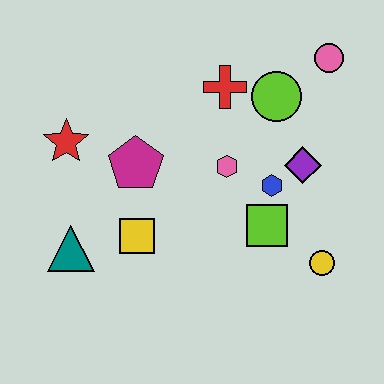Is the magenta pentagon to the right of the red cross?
No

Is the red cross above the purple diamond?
Yes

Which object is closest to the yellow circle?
The lime square is closest to the yellow circle.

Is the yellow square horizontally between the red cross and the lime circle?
No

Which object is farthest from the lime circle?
The teal triangle is farthest from the lime circle.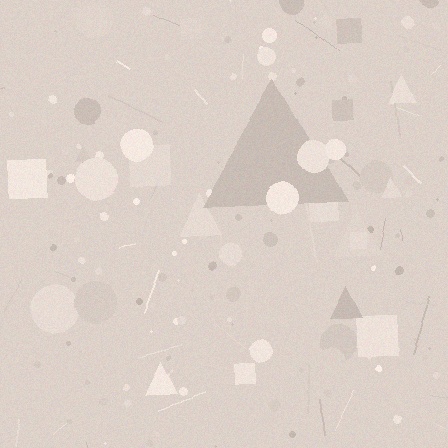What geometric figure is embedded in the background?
A triangle is embedded in the background.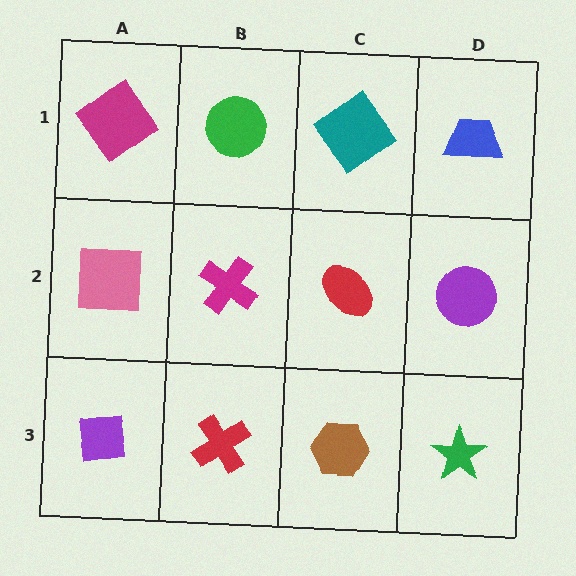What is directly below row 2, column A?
A purple square.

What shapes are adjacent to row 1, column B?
A magenta cross (row 2, column B), a magenta diamond (row 1, column A), a teal diamond (row 1, column C).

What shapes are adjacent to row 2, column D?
A blue trapezoid (row 1, column D), a green star (row 3, column D), a red ellipse (row 2, column C).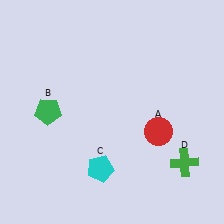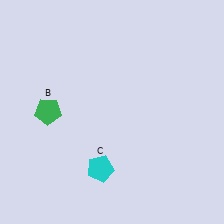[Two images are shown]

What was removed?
The red circle (A), the green cross (D) were removed in Image 2.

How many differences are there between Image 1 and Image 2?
There are 2 differences between the two images.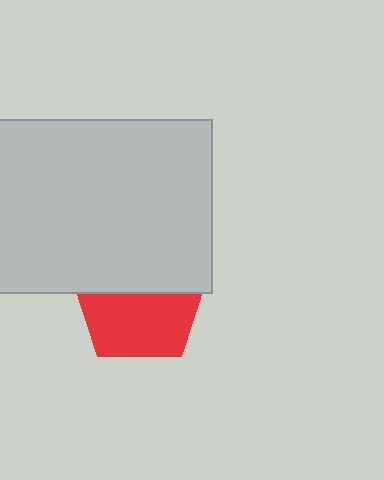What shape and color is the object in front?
The object in front is a light gray rectangle.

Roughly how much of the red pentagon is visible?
About half of it is visible (roughly 54%).